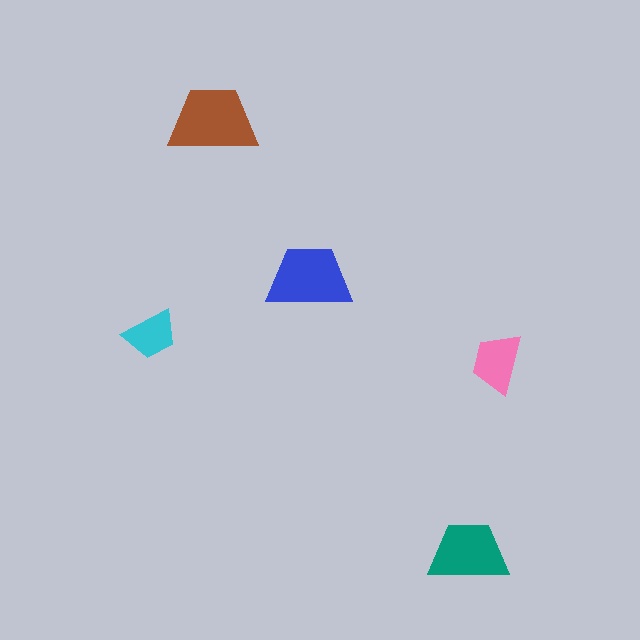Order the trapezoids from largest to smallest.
the brown one, the blue one, the teal one, the pink one, the cyan one.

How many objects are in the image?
There are 5 objects in the image.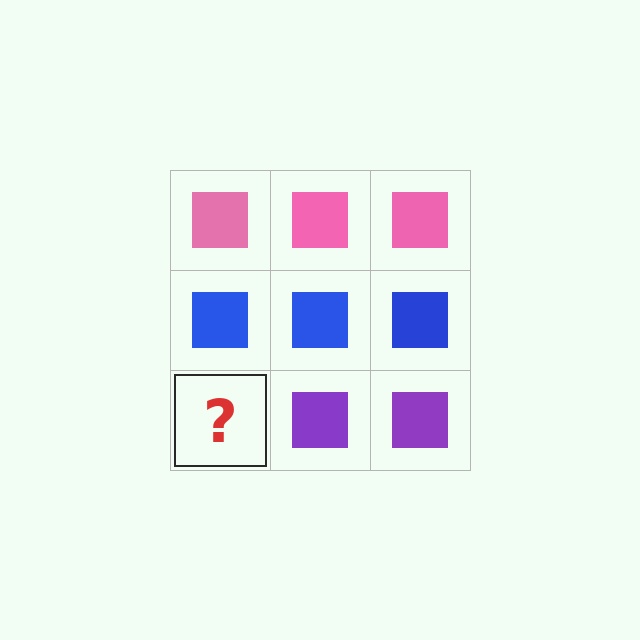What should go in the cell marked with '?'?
The missing cell should contain a purple square.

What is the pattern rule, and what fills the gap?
The rule is that each row has a consistent color. The gap should be filled with a purple square.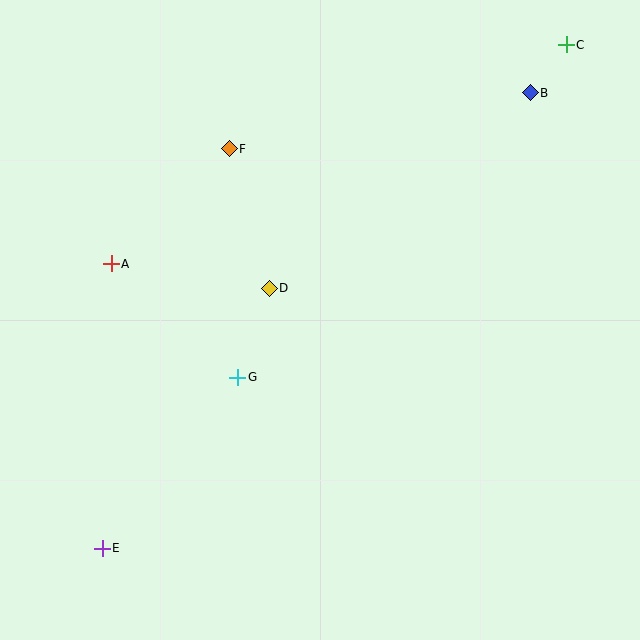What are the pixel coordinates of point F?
Point F is at (229, 149).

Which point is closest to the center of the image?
Point D at (269, 288) is closest to the center.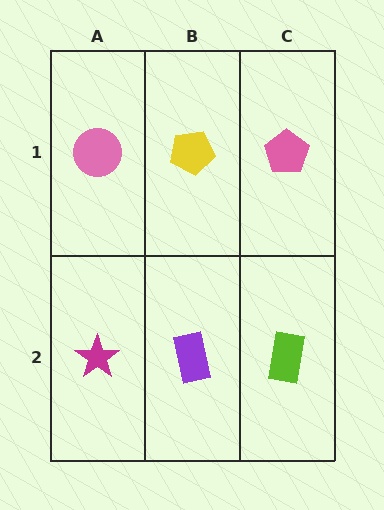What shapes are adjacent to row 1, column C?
A lime rectangle (row 2, column C), a yellow pentagon (row 1, column B).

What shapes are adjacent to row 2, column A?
A pink circle (row 1, column A), a purple rectangle (row 2, column B).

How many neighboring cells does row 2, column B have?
3.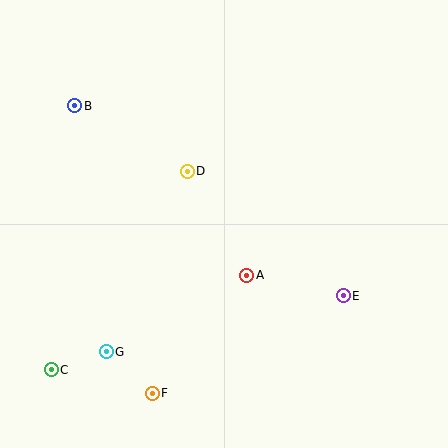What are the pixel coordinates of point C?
Point C is at (51, 370).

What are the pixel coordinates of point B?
Point B is at (75, 106).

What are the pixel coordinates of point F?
Point F is at (152, 393).